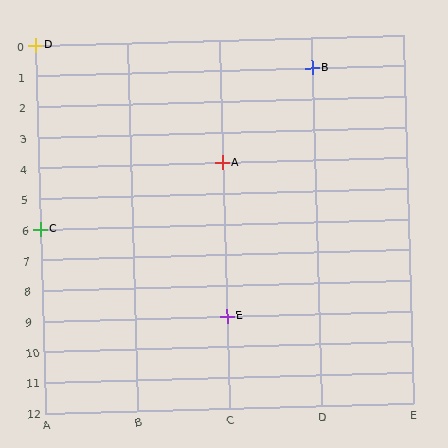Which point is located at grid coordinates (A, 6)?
Point C is at (A, 6).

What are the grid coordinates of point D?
Point D is at grid coordinates (A, 0).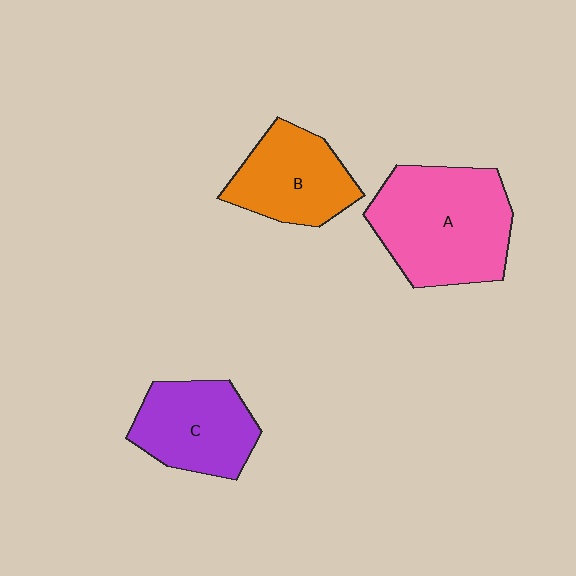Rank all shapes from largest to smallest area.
From largest to smallest: A (pink), C (purple), B (orange).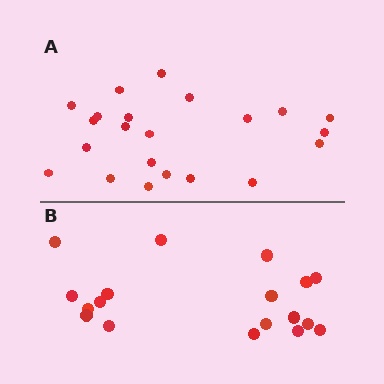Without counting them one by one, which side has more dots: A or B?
Region A (the top region) has more dots.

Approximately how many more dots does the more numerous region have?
Region A has about 4 more dots than region B.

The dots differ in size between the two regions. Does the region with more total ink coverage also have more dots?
No. Region B has more total ink coverage because its dots are larger, but region A actually contains more individual dots. Total area can be misleading — the number of items is what matters here.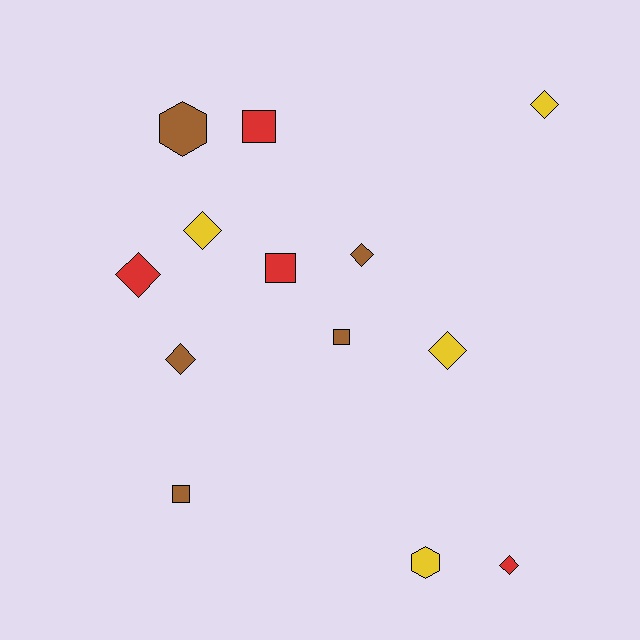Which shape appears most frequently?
Diamond, with 7 objects.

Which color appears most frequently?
Brown, with 5 objects.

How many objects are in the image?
There are 13 objects.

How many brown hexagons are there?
There is 1 brown hexagon.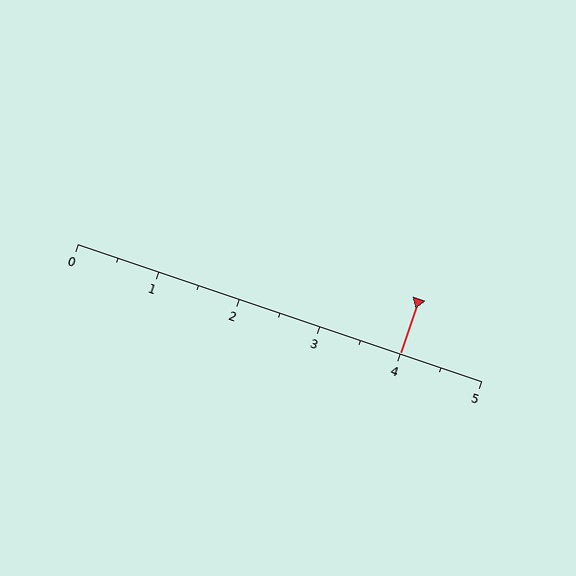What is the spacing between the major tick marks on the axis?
The major ticks are spaced 1 apart.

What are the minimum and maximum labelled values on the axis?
The axis runs from 0 to 5.